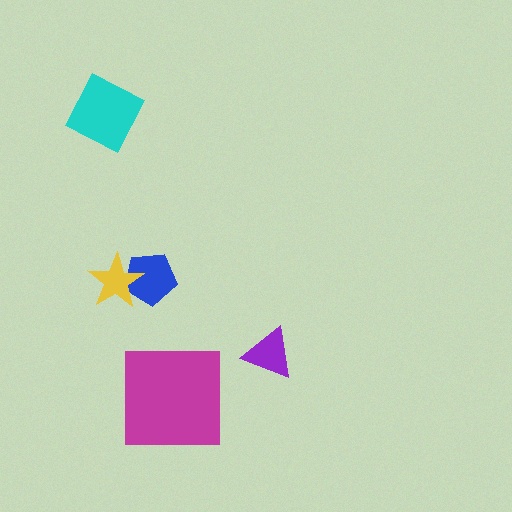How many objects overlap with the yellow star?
1 object overlaps with the yellow star.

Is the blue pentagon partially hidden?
Yes, it is partially covered by another shape.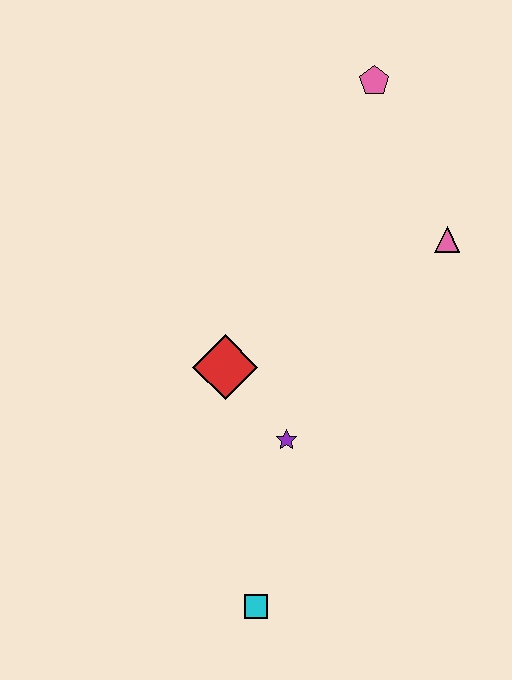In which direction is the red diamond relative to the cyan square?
The red diamond is above the cyan square.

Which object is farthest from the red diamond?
The pink pentagon is farthest from the red diamond.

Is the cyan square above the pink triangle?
No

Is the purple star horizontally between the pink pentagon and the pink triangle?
No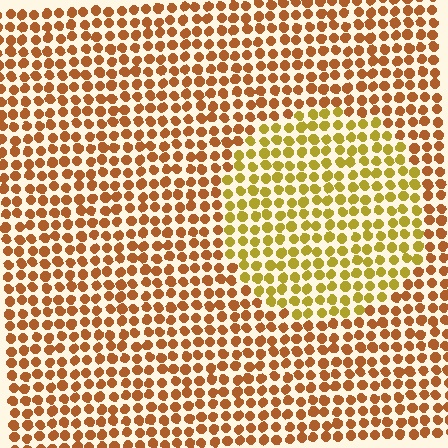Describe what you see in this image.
The image is filled with small brown elements in a uniform arrangement. A circle-shaped region is visible where the elements are tinted to a slightly different hue, forming a subtle color boundary.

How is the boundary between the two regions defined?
The boundary is defined purely by a slight shift in hue (about 31 degrees). Spacing, size, and orientation are identical on both sides.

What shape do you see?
I see a circle.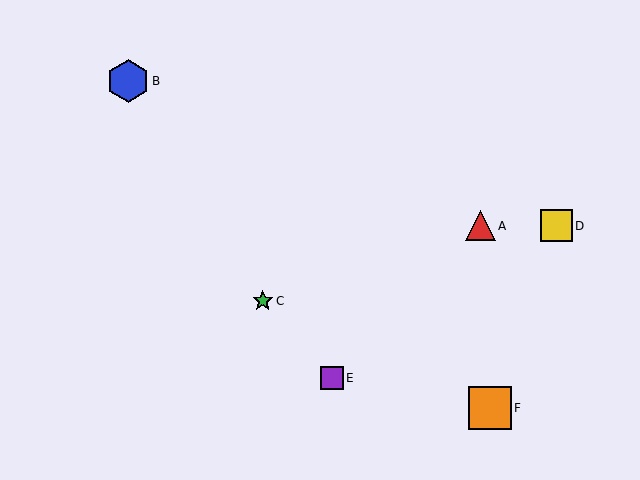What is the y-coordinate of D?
Object D is at y≈226.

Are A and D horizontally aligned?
Yes, both are at y≈226.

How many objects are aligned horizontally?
2 objects (A, D) are aligned horizontally.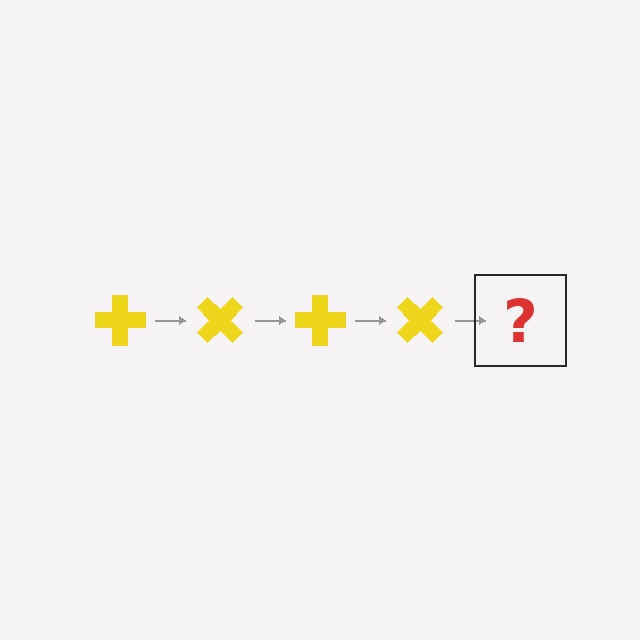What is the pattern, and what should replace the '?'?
The pattern is that the cross rotates 45 degrees each step. The '?' should be a yellow cross rotated 180 degrees.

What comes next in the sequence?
The next element should be a yellow cross rotated 180 degrees.